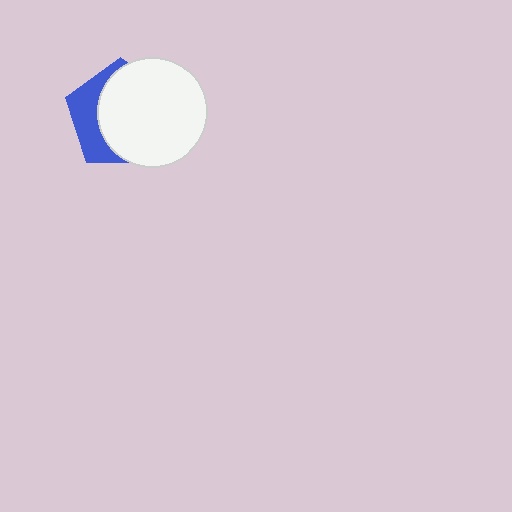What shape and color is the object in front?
The object in front is a white circle.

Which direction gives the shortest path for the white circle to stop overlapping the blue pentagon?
Moving right gives the shortest separation.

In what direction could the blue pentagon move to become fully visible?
The blue pentagon could move left. That would shift it out from behind the white circle entirely.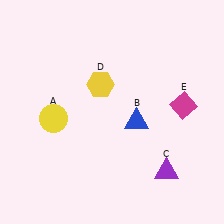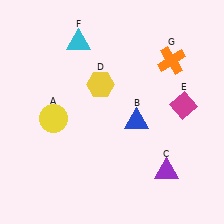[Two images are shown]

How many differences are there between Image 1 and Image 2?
There are 2 differences between the two images.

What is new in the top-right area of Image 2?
An orange cross (G) was added in the top-right area of Image 2.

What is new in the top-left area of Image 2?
A cyan triangle (F) was added in the top-left area of Image 2.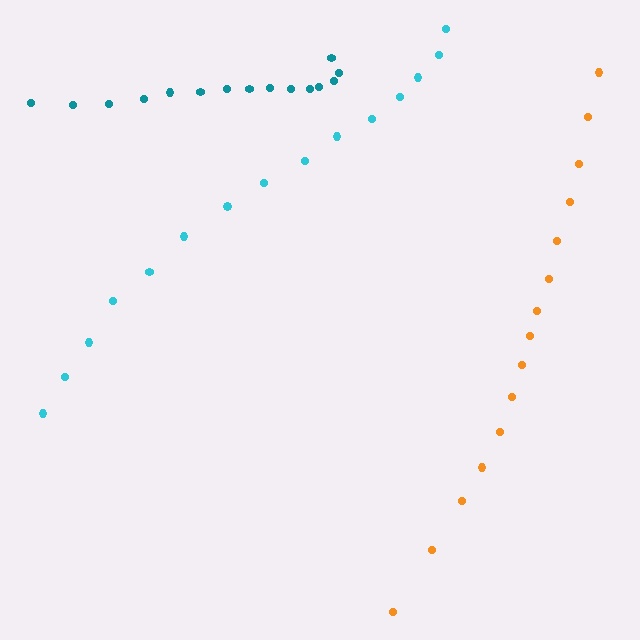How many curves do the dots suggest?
There are 3 distinct paths.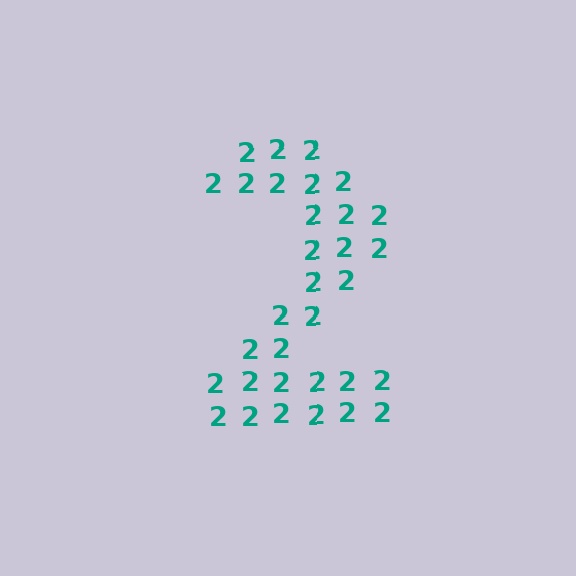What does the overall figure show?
The overall figure shows the digit 2.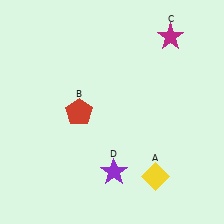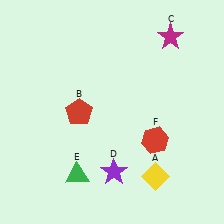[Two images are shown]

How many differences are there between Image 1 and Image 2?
There are 2 differences between the two images.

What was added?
A green triangle (E), a red hexagon (F) were added in Image 2.